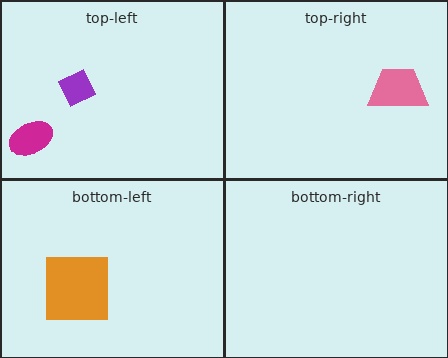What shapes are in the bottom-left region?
The orange square.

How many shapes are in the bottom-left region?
1.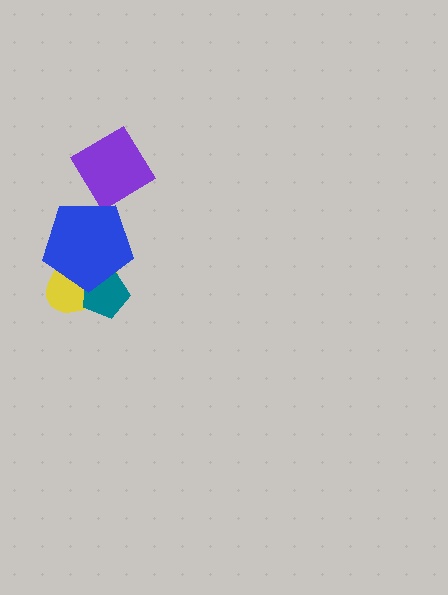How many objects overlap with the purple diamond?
0 objects overlap with the purple diamond.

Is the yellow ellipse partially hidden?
Yes, it is partially covered by another shape.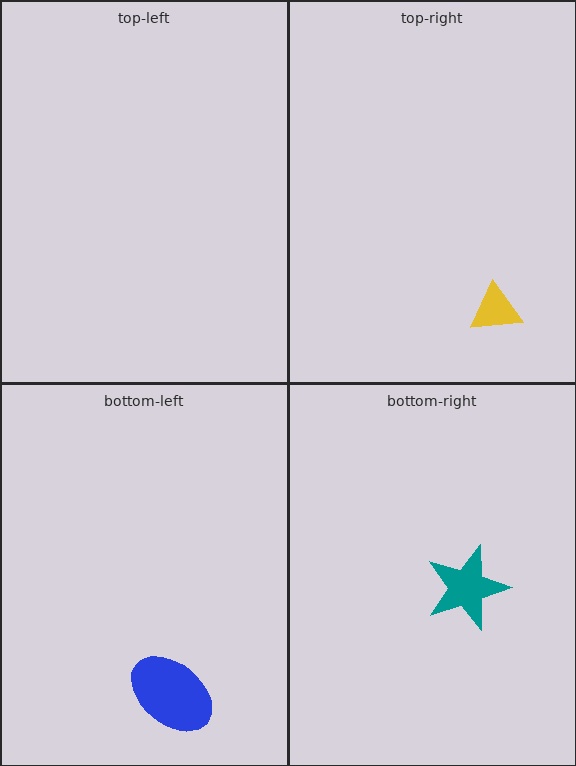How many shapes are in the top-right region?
1.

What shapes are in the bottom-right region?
The teal star.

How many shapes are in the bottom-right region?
1.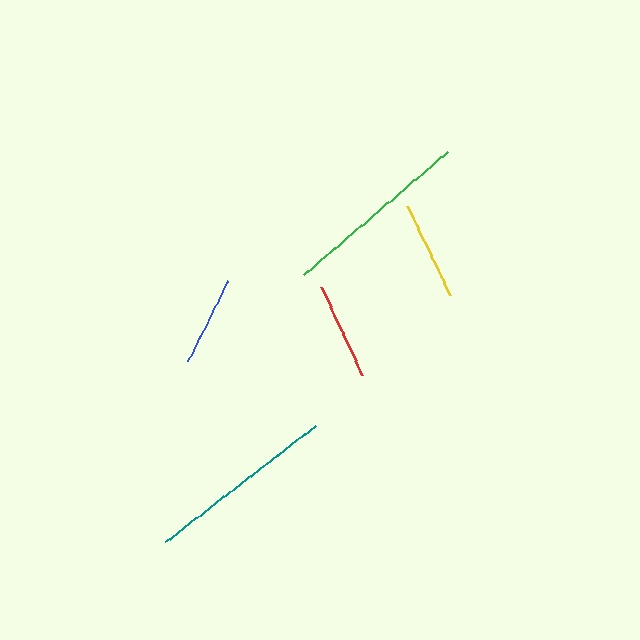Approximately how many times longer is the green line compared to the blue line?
The green line is approximately 2.1 times the length of the blue line.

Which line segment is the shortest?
The blue line is the shortest at approximately 90 pixels.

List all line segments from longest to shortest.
From longest to shortest: teal, green, yellow, red, blue.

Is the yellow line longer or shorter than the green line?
The green line is longer than the yellow line.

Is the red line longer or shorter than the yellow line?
The yellow line is longer than the red line.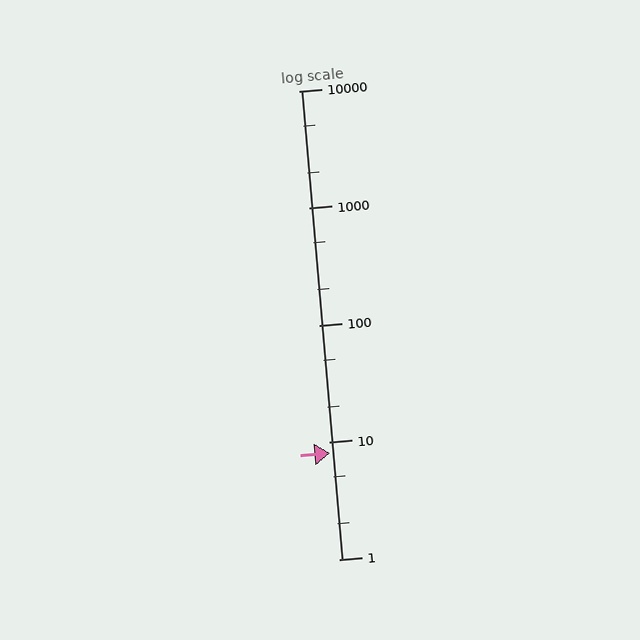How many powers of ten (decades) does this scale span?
The scale spans 4 decades, from 1 to 10000.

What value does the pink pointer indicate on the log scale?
The pointer indicates approximately 8.